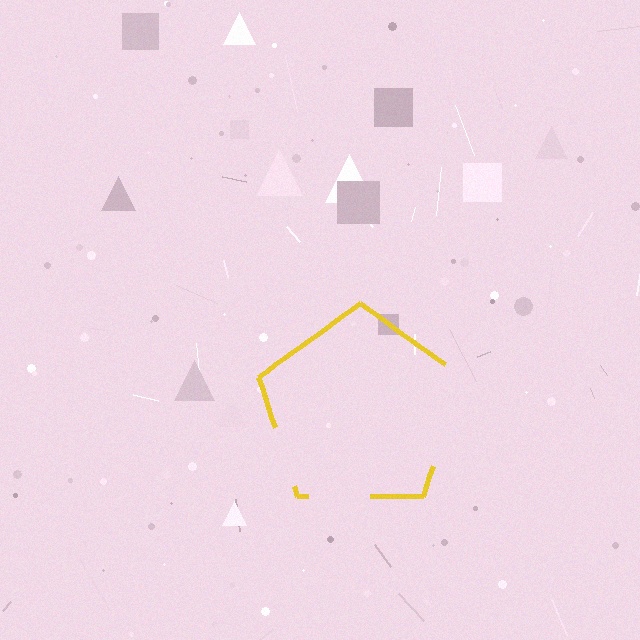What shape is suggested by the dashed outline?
The dashed outline suggests a pentagon.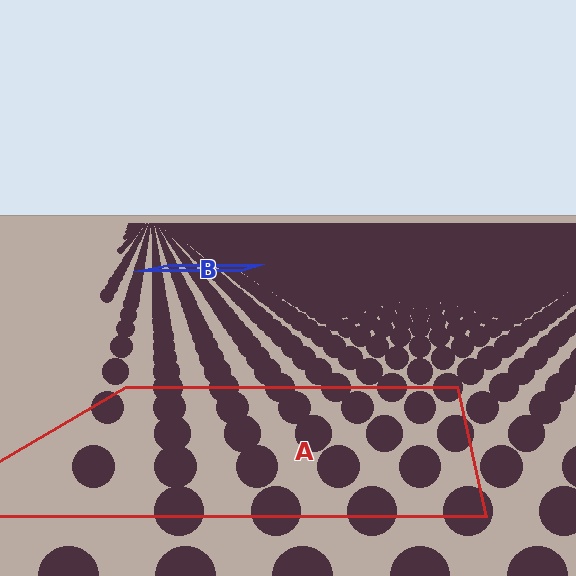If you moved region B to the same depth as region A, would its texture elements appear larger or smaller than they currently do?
They would appear larger. At a closer depth, the same texture elements are projected at a bigger on-screen size.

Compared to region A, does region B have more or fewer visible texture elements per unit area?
Region B has more texture elements per unit area — they are packed more densely because it is farther away.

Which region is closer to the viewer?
Region A is closer. The texture elements there are larger and more spread out.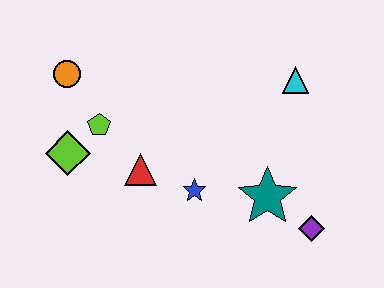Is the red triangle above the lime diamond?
No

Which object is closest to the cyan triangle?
The teal star is closest to the cyan triangle.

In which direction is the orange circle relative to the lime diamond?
The orange circle is above the lime diamond.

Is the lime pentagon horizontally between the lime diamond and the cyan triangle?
Yes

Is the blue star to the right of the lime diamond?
Yes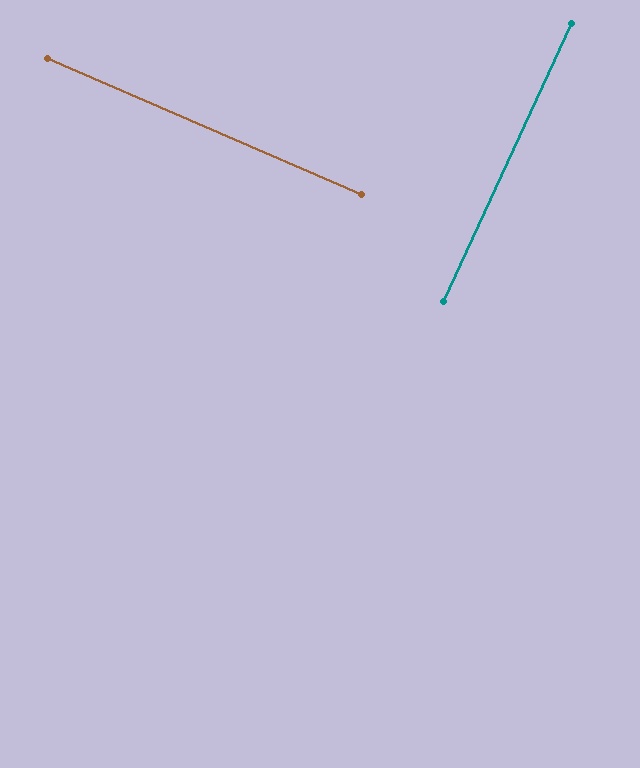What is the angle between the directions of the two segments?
Approximately 89 degrees.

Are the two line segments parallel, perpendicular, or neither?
Perpendicular — they meet at approximately 89°.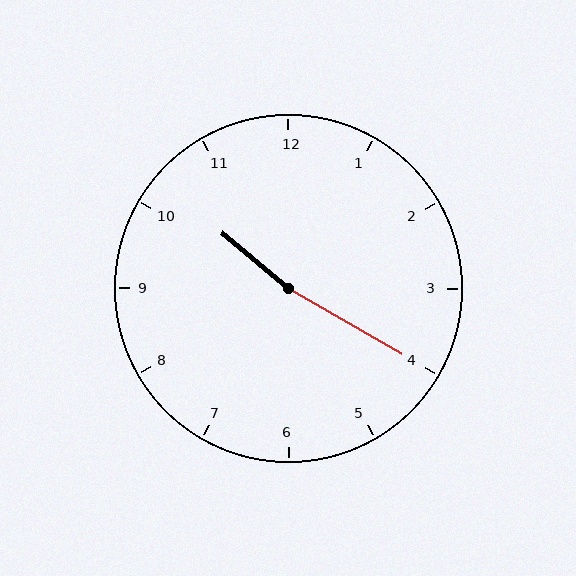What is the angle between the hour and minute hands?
Approximately 170 degrees.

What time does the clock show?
10:20.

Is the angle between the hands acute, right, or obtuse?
It is obtuse.